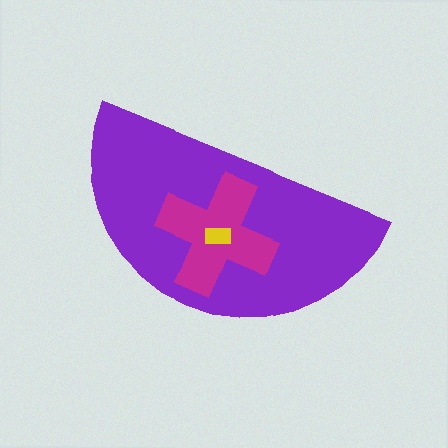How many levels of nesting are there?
3.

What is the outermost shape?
The purple semicircle.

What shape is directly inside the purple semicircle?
The magenta cross.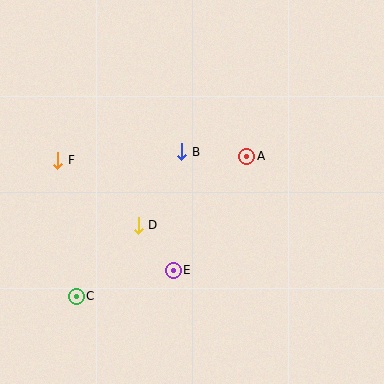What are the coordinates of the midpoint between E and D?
The midpoint between E and D is at (156, 248).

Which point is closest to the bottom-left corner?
Point C is closest to the bottom-left corner.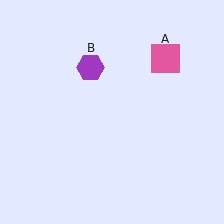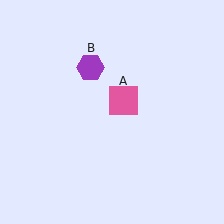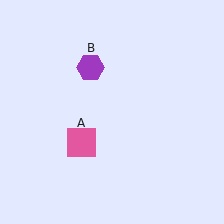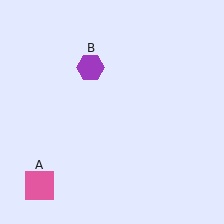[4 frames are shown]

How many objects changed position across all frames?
1 object changed position: pink square (object A).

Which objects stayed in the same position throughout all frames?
Purple hexagon (object B) remained stationary.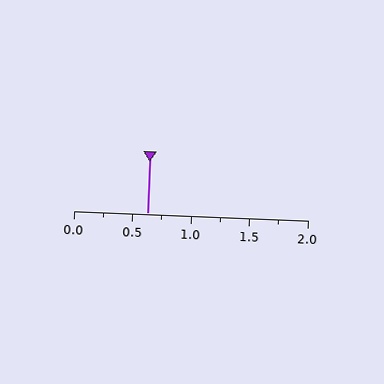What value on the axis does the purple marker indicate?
The marker indicates approximately 0.62.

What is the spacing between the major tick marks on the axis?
The major ticks are spaced 0.5 apart.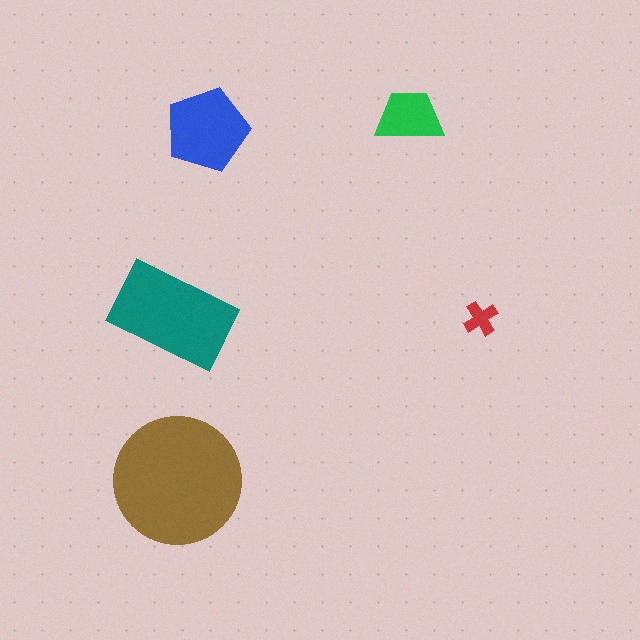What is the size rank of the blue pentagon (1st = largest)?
3rd.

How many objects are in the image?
There are 5 objects in the image.